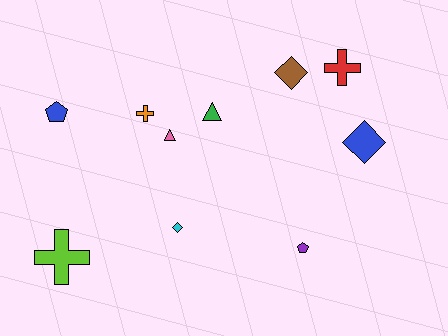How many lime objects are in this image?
There is 1 lime object.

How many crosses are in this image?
There are 3 crosses.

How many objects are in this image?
There are 10 objects.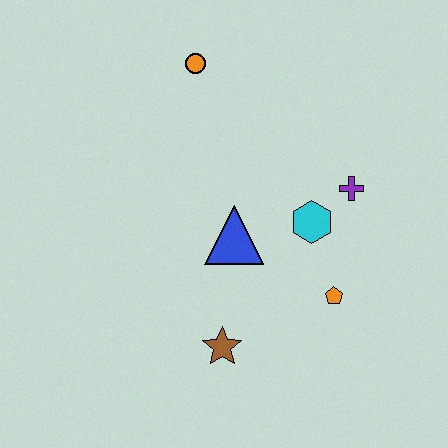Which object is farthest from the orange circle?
The brown star is farthest from the orange circle.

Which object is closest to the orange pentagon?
The cyan hexagon is closest to the orange pentagon.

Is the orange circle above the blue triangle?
Yes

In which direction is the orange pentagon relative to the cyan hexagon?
The orange pentagon is below the cyan hexagon.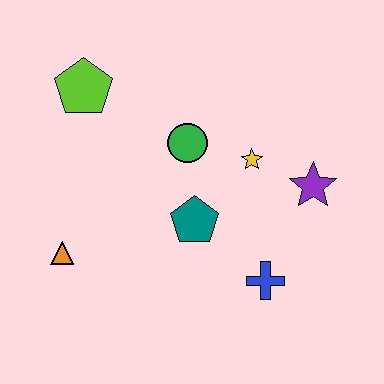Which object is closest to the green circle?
The yellow star is closest to the green circle.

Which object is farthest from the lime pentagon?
The blue cross is farthest from the lime pentagon.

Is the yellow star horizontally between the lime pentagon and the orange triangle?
No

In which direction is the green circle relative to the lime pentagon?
The green circle is to the right of the lime pentagon.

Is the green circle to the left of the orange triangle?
No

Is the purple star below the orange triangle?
No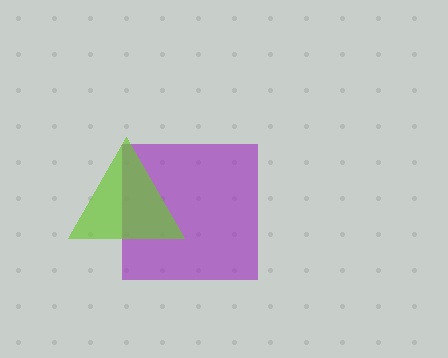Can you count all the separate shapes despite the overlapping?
Yes, there are 2 separate shapes.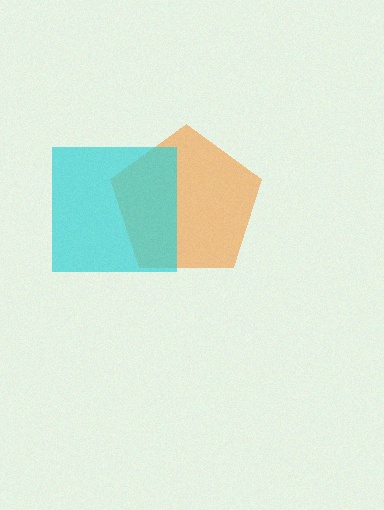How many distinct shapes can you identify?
There are 2 distinct shapes: an orange pentagon, a cyan square.